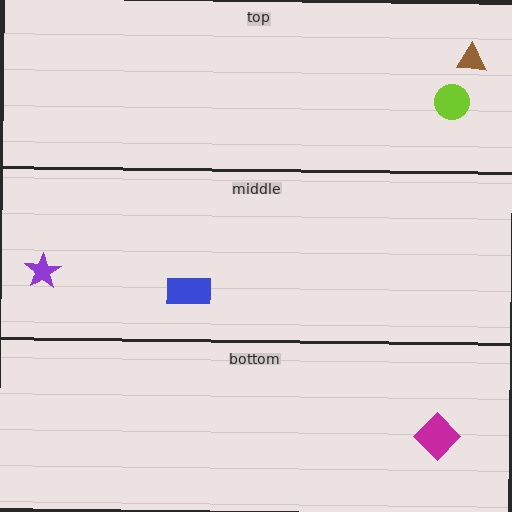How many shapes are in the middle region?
2.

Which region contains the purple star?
The middle region.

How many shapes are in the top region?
2.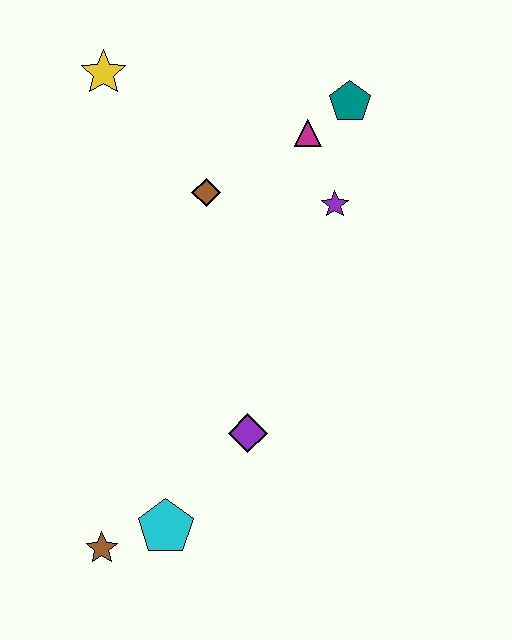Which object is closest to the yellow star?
The brown diamond is closest to the yellow star.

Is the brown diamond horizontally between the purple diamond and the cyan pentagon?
Yes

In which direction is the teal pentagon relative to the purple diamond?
The teal pentagon is above the purple diamond.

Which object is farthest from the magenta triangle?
The brown star is farthest from the magenta triangle.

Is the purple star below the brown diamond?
Yes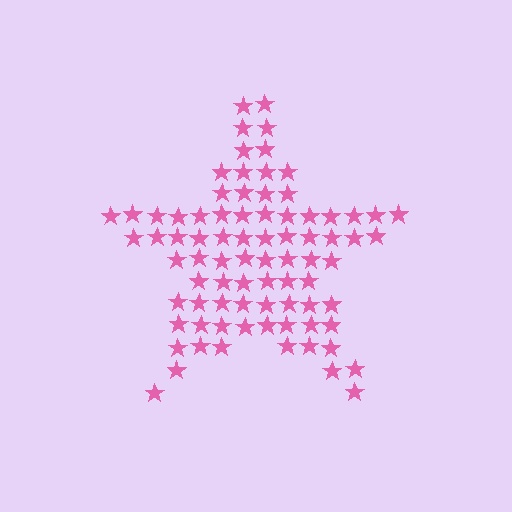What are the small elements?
The small elements are stars.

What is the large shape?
The large shape is a star.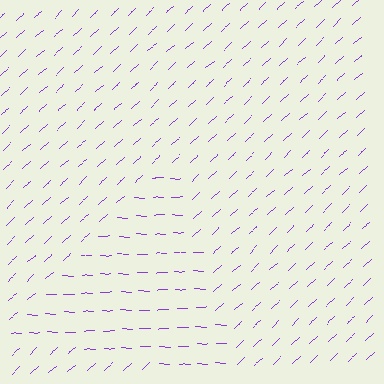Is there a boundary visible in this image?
Yes, there is a texture boundary formed by a change in line orientation.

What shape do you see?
I see a triangle.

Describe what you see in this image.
The image is filled with small purple line segments. A triangle region in the image has lines oriented differently from the surrounding lines, creating a visible texture boundary.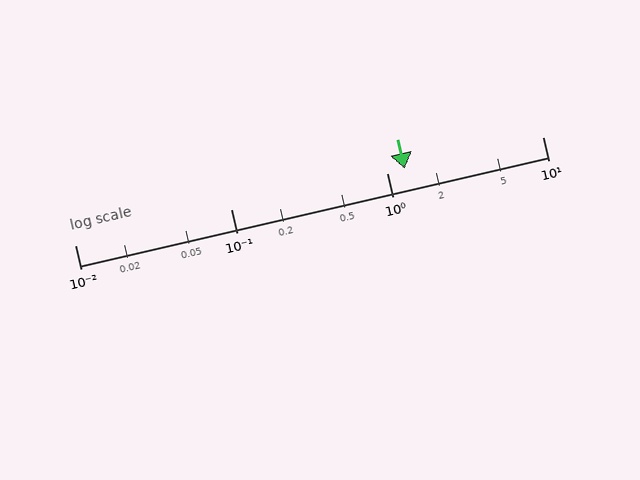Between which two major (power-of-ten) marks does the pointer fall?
The pointer is between 1 and 10.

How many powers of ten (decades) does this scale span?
The scale spans 3 decades, from 0.01 to 10.